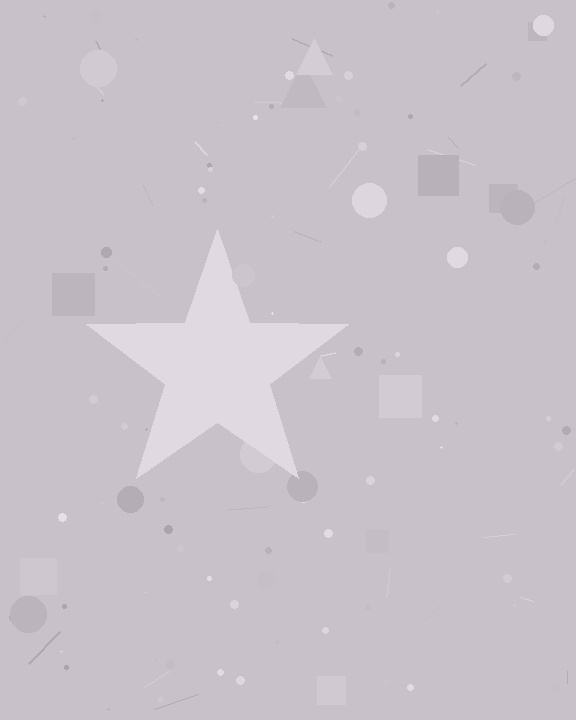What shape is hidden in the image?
A star is hidden in the image.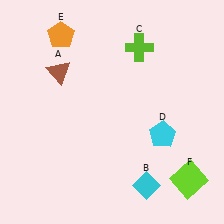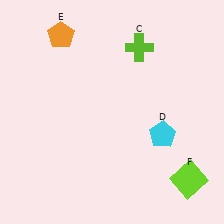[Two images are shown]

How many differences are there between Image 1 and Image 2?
There are 2 differences between the two images.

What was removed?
The brown triangle (A), the cyan diamond (B) were removed in Image 2.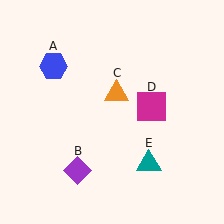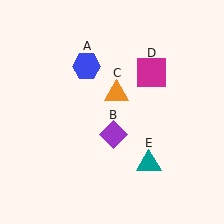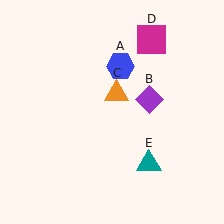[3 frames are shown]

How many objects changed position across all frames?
3 objects changed position: blue hexagon (object A), purple diamond (object B), magenta square (object D).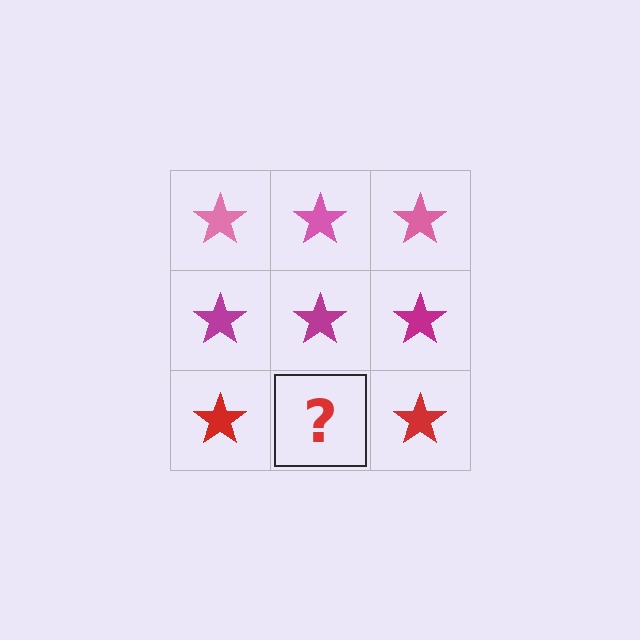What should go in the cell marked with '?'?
The missing cell should contain a red star.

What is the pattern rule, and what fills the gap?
The rule is that each row has a consistent color. The gap should be filled with a red star.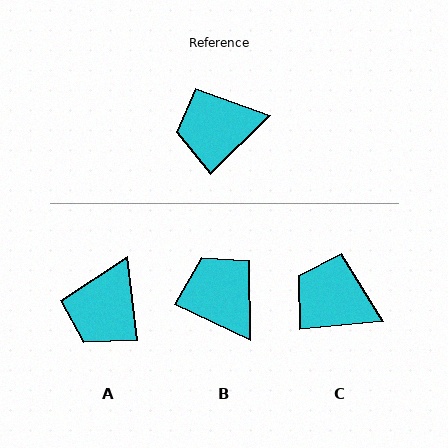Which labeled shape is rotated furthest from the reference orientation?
B, about 70 degrees away.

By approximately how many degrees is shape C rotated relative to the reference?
Approximately 39 degrees clockwise.